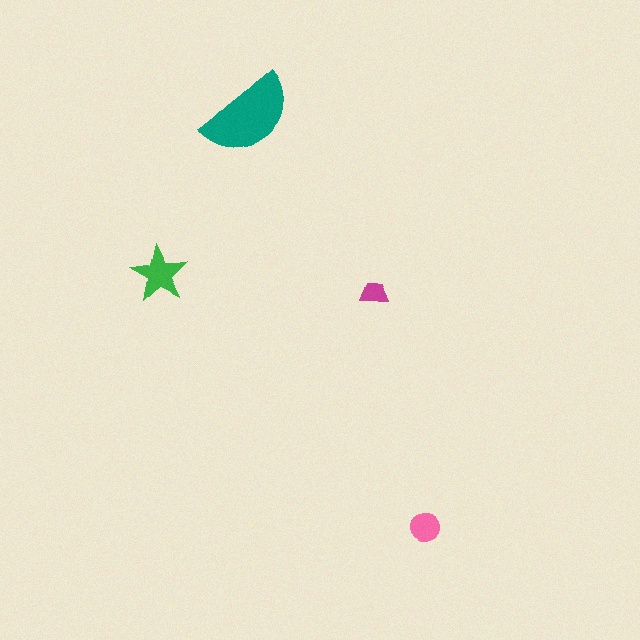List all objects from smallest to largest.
The magenta trapezoid, the pink circle, the green star, the teal semicircle.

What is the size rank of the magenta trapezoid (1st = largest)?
4th.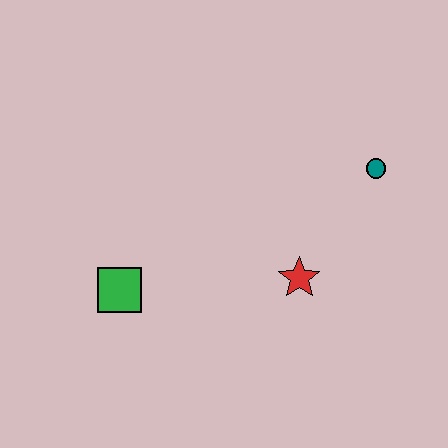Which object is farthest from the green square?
The teal circle is farthest from the green square.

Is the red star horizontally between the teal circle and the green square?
Yes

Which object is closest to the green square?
The red star is closest to the green square.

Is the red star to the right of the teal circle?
No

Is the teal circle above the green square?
Yes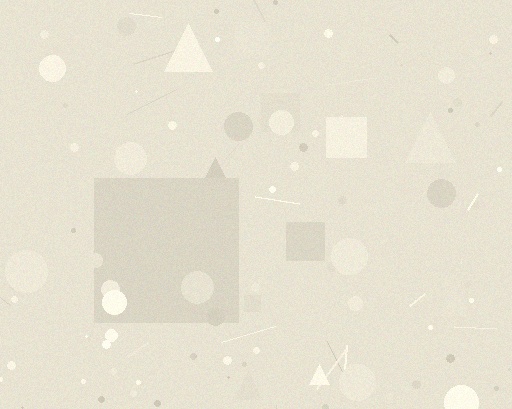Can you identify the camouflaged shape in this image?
The camouflaged shape is a square.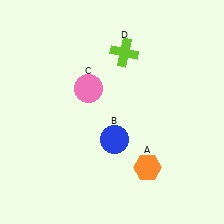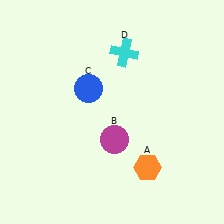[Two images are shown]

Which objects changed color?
B changed from blue to magenta. C changed from pink to blue. D changed from lime to cyan.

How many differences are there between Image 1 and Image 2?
There are 3 differences between the two images.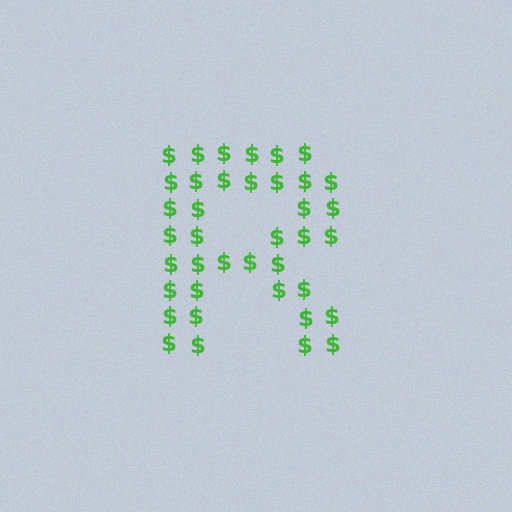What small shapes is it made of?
It is made of small dollar signs.